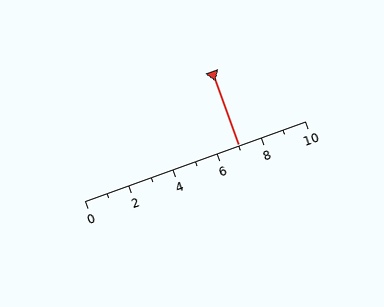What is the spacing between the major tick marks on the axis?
The major ticks are spaced 2 apart.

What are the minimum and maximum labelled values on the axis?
The axis runs from 0 to 10.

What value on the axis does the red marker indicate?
The marker indicates approximately 7.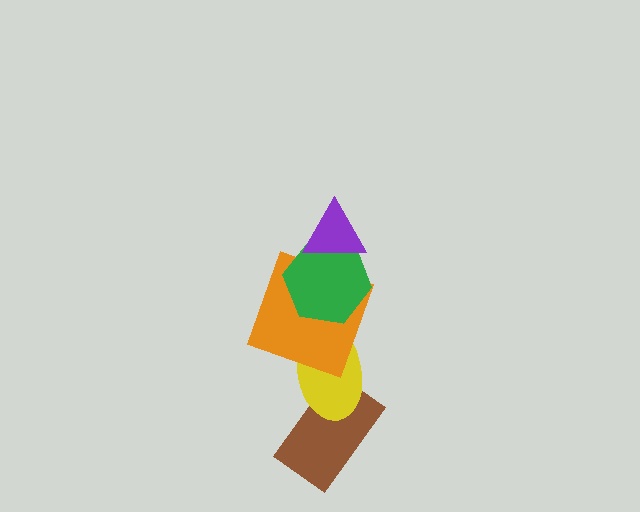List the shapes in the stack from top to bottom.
From top to bottom: the purple triangle, the green hexagon, the orange square, the yellow ellipse, the brown rectangle.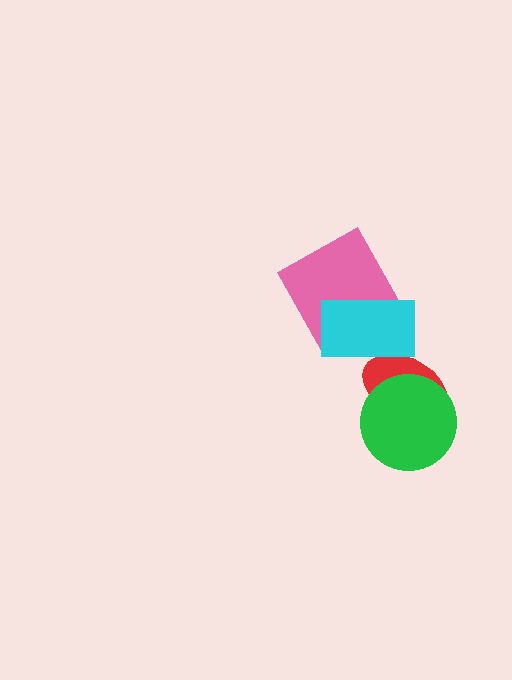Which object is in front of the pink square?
The cyan rectangle is in front of the pink square.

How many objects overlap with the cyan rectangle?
2 objects overlap with the cyan rectangle.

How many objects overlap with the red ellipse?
2 objects overlap with the red ellipse.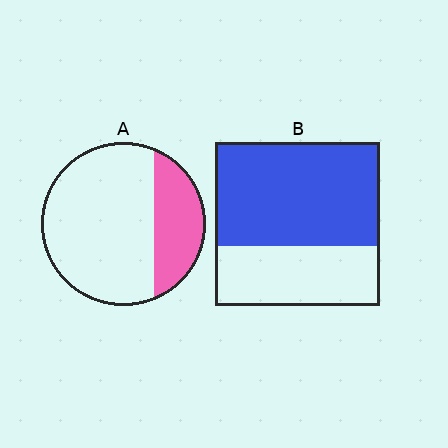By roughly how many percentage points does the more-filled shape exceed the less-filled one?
By roughly 35 percentage points (B over A).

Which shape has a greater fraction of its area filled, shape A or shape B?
Shape B.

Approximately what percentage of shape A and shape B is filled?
A is approximately 25% and B is approximately 65%.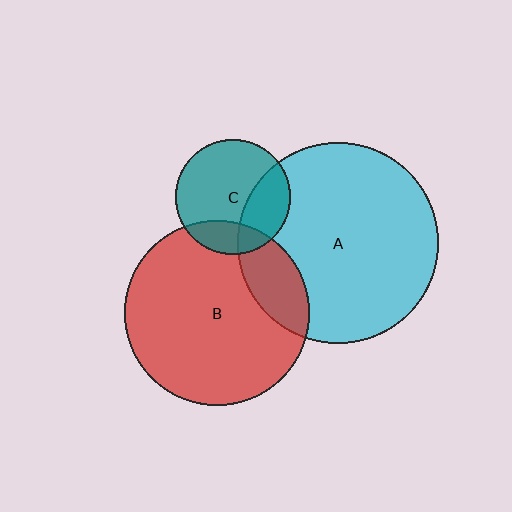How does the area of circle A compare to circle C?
Approximately 3.0 times.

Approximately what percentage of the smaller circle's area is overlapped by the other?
Approximately 20%.